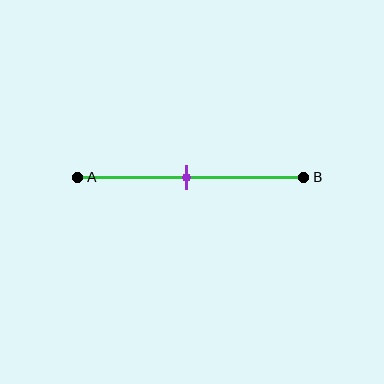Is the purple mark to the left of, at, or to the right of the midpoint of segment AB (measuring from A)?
The purple mark is approximately at the midpoint of segment AB.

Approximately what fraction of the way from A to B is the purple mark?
The purple mark is approximately 50% of the way from A to B.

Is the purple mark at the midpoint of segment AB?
Yes, the mark is approximately at the midpoint.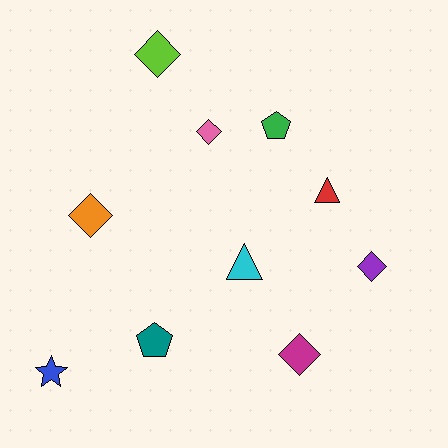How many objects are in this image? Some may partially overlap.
There are 10 objects.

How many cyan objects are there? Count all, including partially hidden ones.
There is 1 cyan object.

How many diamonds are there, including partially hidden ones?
There are 5 diamonds.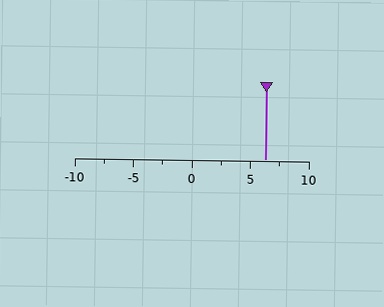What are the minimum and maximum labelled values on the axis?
The axis runs from -10 to 10.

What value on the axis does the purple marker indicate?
The marker indicates approximately 6.2.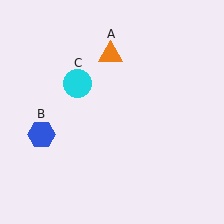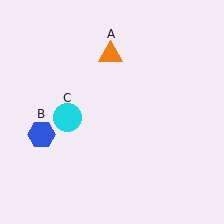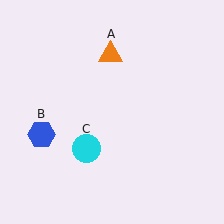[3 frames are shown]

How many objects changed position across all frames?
1 object changed position: cyan circle (object C).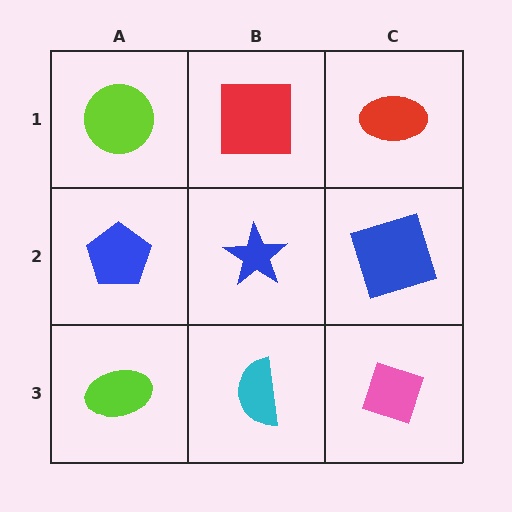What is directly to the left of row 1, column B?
A lime circle.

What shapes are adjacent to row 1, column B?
A blue star (row 2, column B), a lime circle (row 1, column A), a red ellipse (row 1, column C).